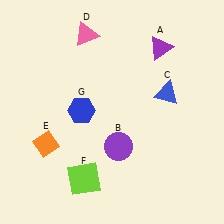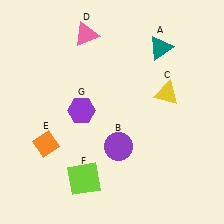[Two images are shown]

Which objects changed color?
A changed from purple to teal. C changed from blue to yellow. G changed from blue to purple.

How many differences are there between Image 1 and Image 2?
There are 3 differences between the two images.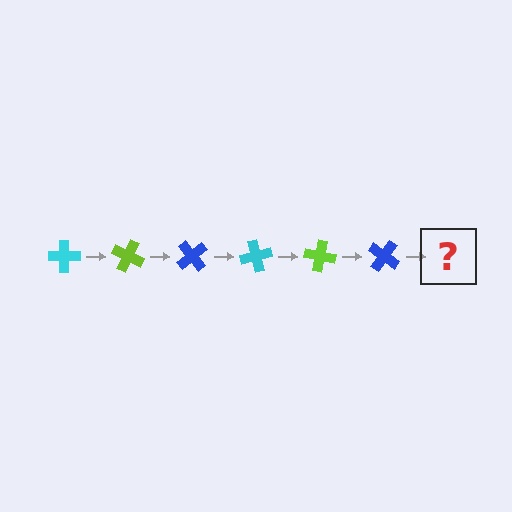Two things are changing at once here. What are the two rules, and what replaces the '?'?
The two rules are that it rotates 25 degrees each step and the color cycles through cyan, lime, and blue. The '?' should be a cyan cross, rotated 150 degrees from the start.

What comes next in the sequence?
The next element should be a cyan cross, rotated 150 degrees from the start.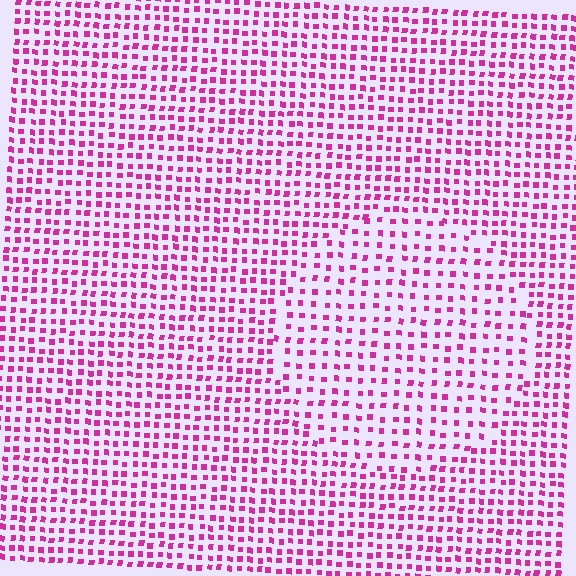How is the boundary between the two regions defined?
The boundary is defined by a change in element density (approximately 1.5x ratio). All elements are the same color, size, and shape.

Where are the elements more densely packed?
The elements are more densely packed outside the circle boundary.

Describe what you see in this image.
The image contains small magenta elements arranged at two different densities. A circle-shaped region is visible where the elements are less densely packed than the surrounding area.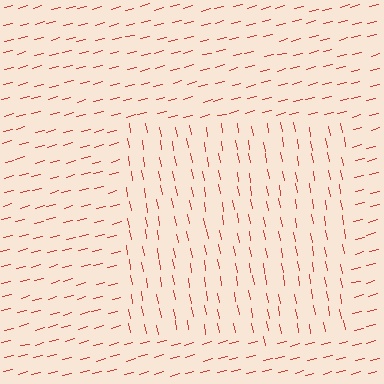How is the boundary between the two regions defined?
The boundary is defined purely by a change in line orientation (approximately 85 degrees difference). All lines are the same color and thickness.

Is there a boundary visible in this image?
Yes, there is a texture boundary formed by a change in line orientation.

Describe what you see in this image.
The image is filled with small red line segments. A rectangle region in the image has lines oriented differently from the surrounding lines, creating a visible texture boundary.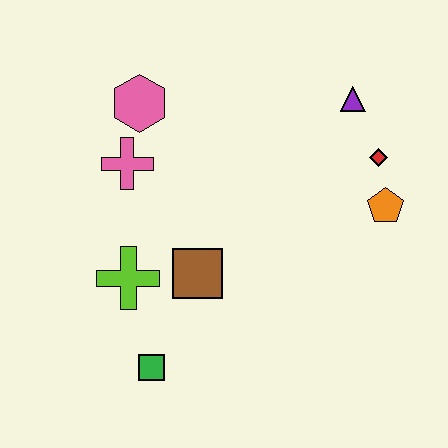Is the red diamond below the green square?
No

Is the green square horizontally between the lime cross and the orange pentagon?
Yes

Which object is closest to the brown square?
The lime cross is closest to the brown square.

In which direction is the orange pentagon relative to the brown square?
The orange pentagon is to the right of the brown square.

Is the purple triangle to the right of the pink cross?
Yes